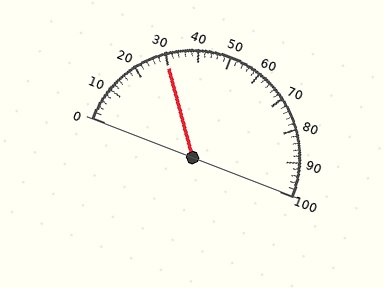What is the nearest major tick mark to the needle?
The nearest major tick mark is 30.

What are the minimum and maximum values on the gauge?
The gauge ranges from 0 to 100.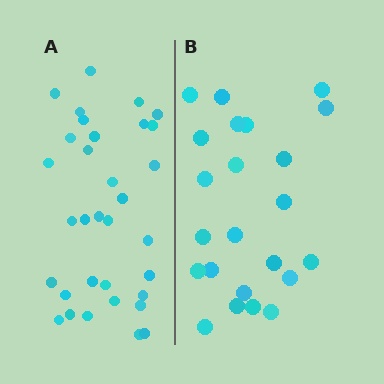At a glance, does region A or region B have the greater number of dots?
Region A (the left region) has more dots.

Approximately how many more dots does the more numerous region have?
Region A has roughly 10 or so more dots than region B.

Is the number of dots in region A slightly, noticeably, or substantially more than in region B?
Region A has noticeably more, but not dramatically so. The ratio is roughly 1.4 to 1.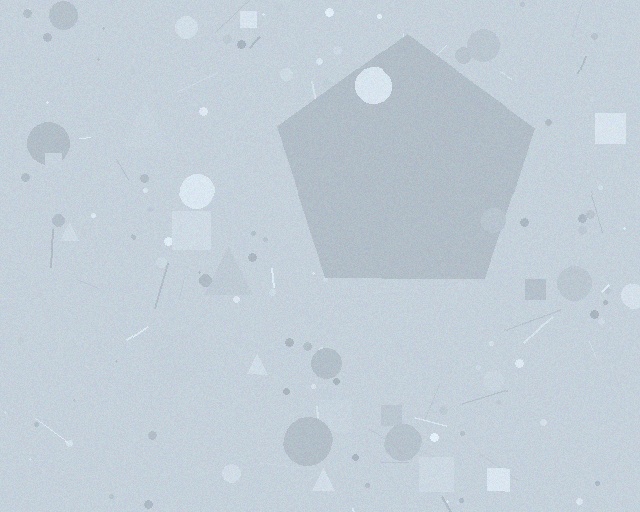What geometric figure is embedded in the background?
A pentagon is embedded in the background.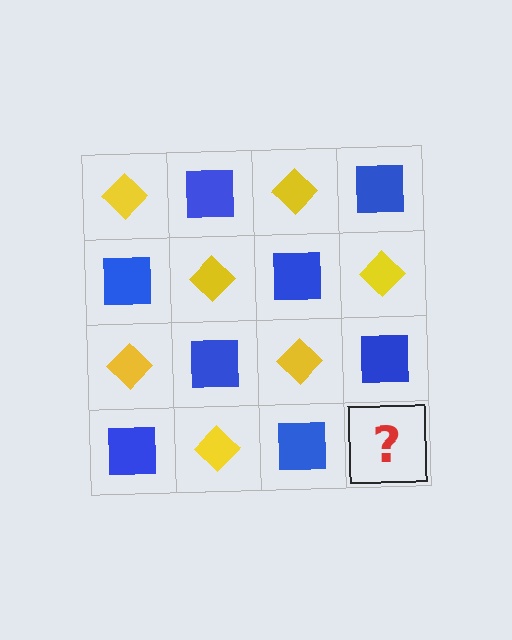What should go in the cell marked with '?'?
The missing cell should contain a yellow diamond.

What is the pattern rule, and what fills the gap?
The rule is that it alternates yellow diamond and blue square in a checkerboard pattern. The gap should be filled with a yellow diamond.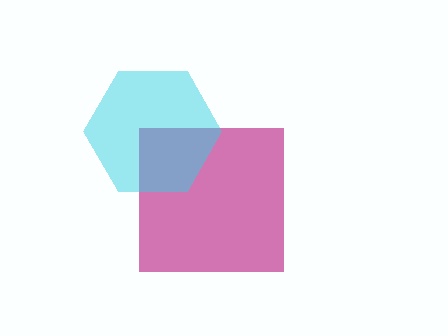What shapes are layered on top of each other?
The layered shapes are: a magenta square, a cyan hexagon.